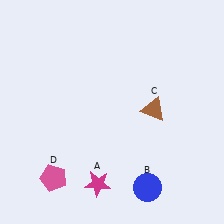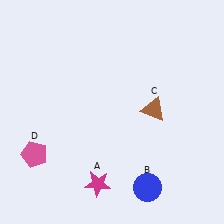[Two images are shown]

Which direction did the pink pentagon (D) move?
The pink pentagon (D) moved up.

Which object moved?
The pink pentagon (D) moved up.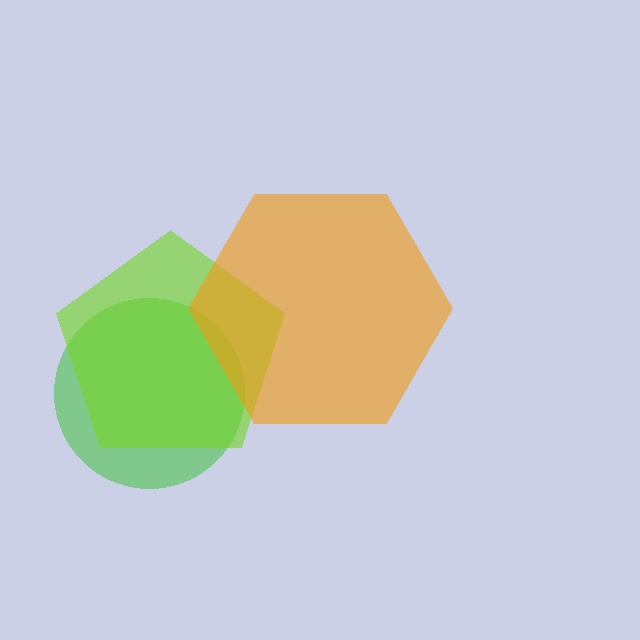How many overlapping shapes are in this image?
There are 3 overlapping shapes in the image.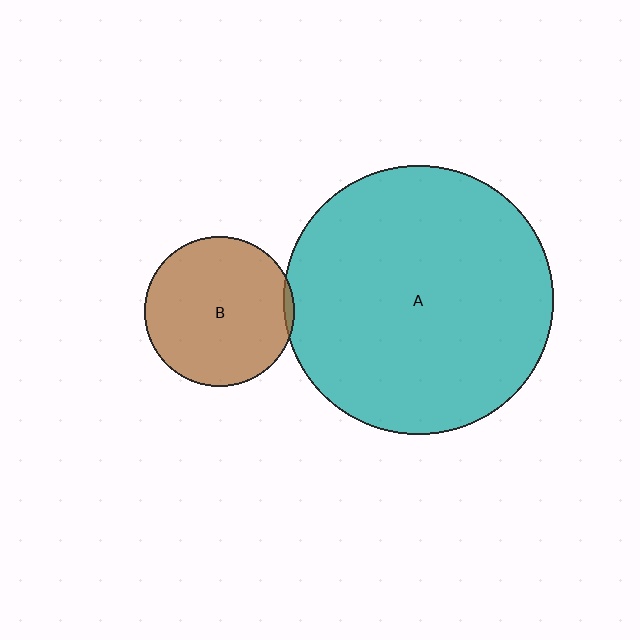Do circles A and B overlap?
Yes.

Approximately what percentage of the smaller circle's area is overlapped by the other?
Approximately 5%.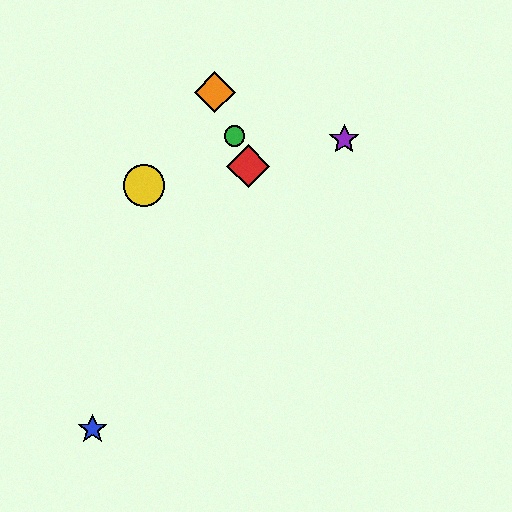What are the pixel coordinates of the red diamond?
The red diamond is at (248, 166).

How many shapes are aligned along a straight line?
3 shapes (the red diamond, the green circle, the orange diamond) are aligned along a straight line.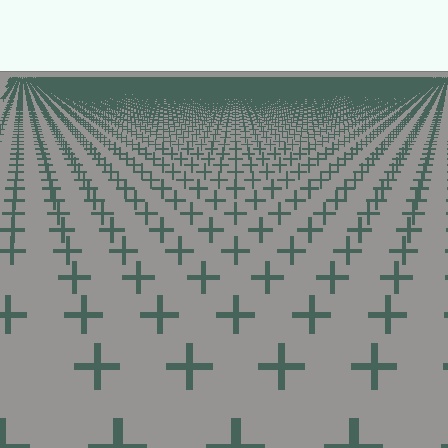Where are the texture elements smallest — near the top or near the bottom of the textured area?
Near the top.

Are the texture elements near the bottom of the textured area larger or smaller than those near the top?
Larger. Near the bottom, elements are closer to the viewer and appear at a bigger on-screen size.